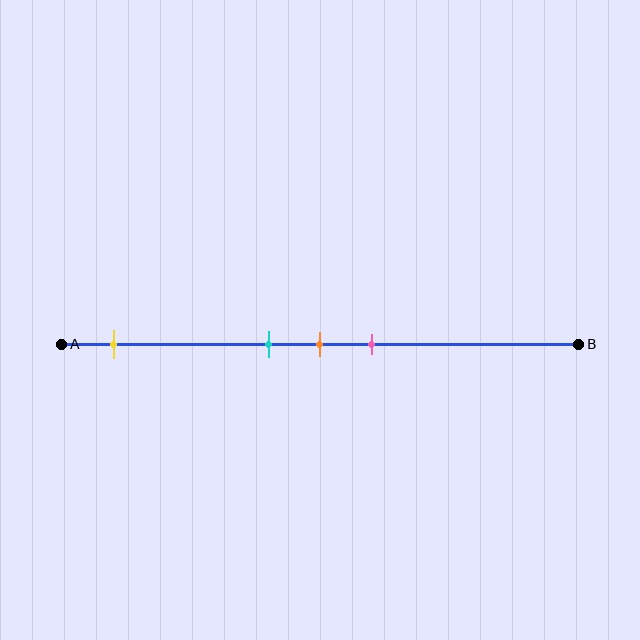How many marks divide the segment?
There are 4 marks dividing the segment.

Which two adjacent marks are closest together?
The cyan and orange marks are the closest adjacent pair.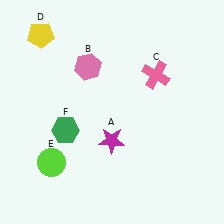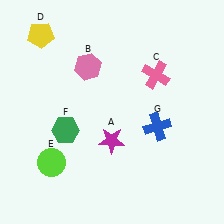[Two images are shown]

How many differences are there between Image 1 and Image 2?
There is 1 difference between the two images.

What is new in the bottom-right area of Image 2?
A blue cross (G) was added in the bottom-right area of Image 2.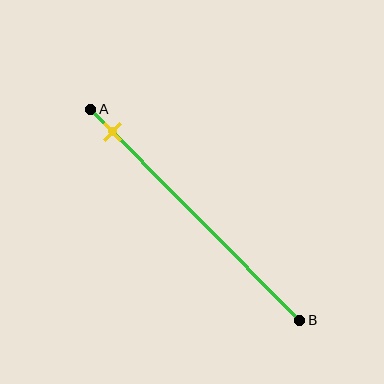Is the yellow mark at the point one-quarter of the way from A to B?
No, the mark is at about 10% from A, not at the 25% one-quarter point.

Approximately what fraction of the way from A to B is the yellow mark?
The yellow mark is approximately 10% of the way from A to B.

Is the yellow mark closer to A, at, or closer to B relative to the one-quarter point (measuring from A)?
The yellow mark is closer to point A than the one-quarter point of segment AB.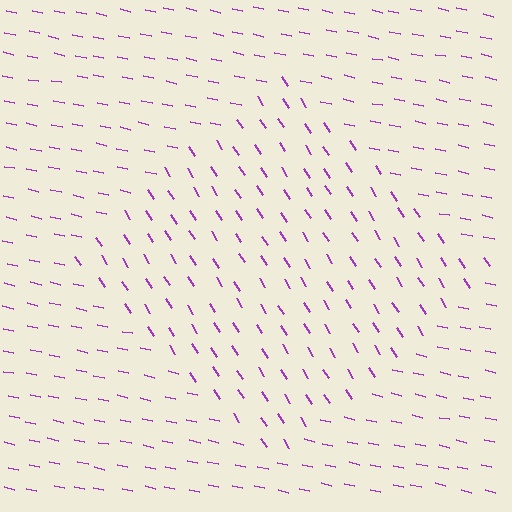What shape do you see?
I see a diamond.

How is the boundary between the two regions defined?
The boundary is defined purely by a change in line orientation (approximately 45 degrees difference). All lines are the same color and thickness.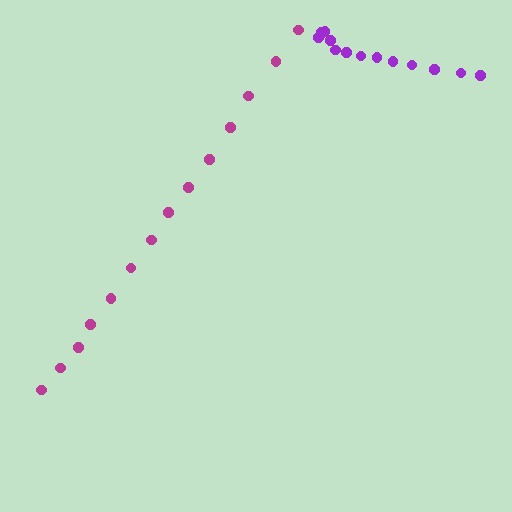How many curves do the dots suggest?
There are 2 distinct paths.